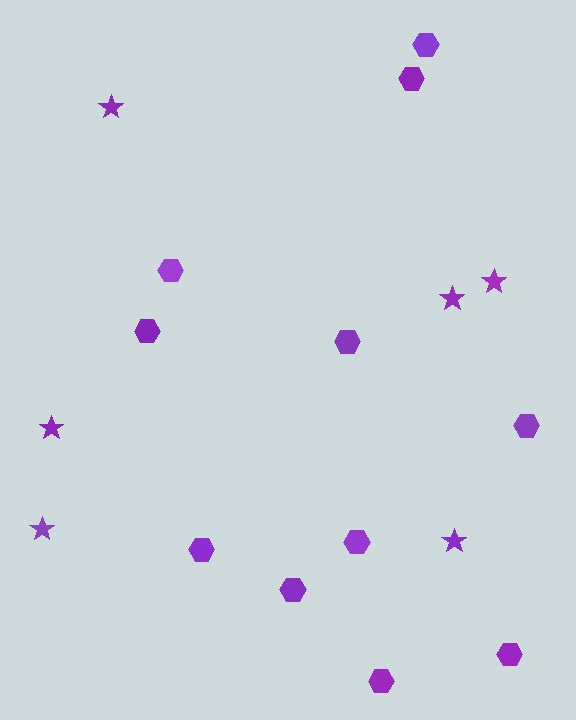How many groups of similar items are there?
There are 2 groups: one group of stars (6) and one group of hexagons (11).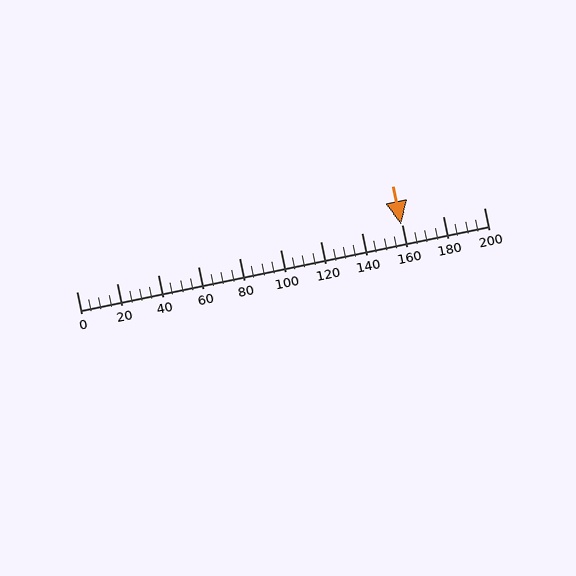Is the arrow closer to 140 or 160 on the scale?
The arrow is closer to 160.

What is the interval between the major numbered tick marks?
The major tick marks are spaced 20 units apart.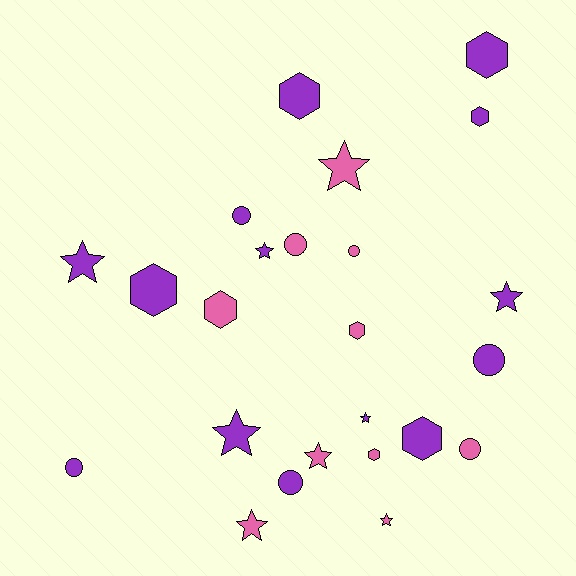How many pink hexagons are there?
There are 3 pink hexagons.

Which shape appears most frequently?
Star, with 9 objects.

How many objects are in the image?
There are 24 objects.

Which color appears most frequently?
Purple, with 14 objects.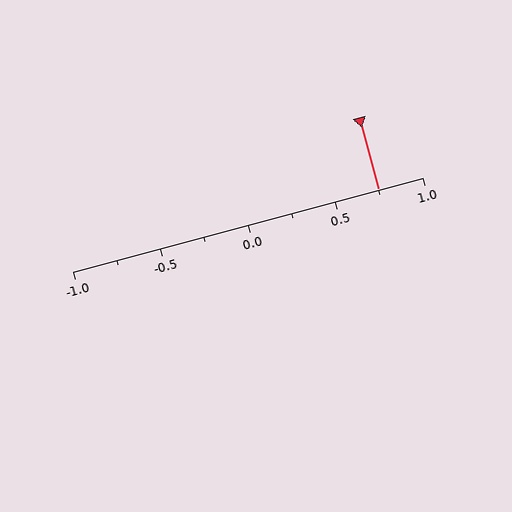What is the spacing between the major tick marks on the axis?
The major ticks are spaced 0.5 apart.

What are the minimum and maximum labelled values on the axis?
The axis runs from -1.0 to 1.0.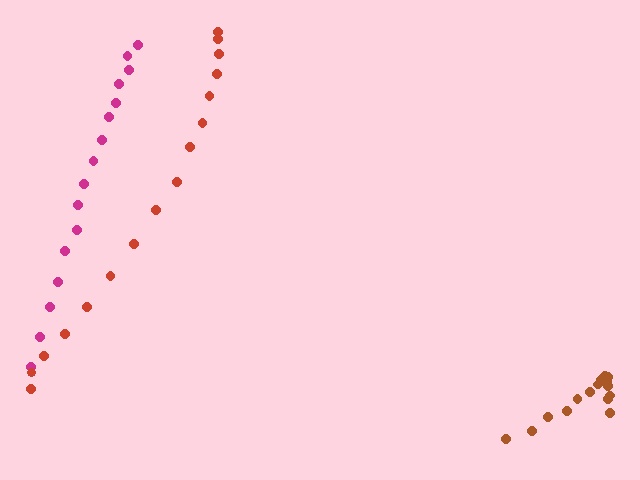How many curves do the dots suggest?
There are 3 distinct paths.